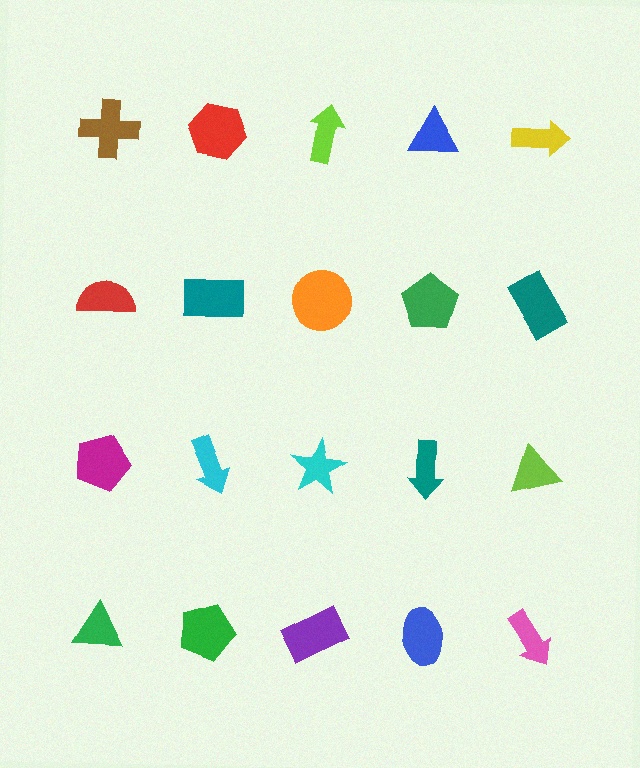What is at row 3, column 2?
A cyan arrow.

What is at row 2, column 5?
A teal rectangle.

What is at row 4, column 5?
A pink arrow.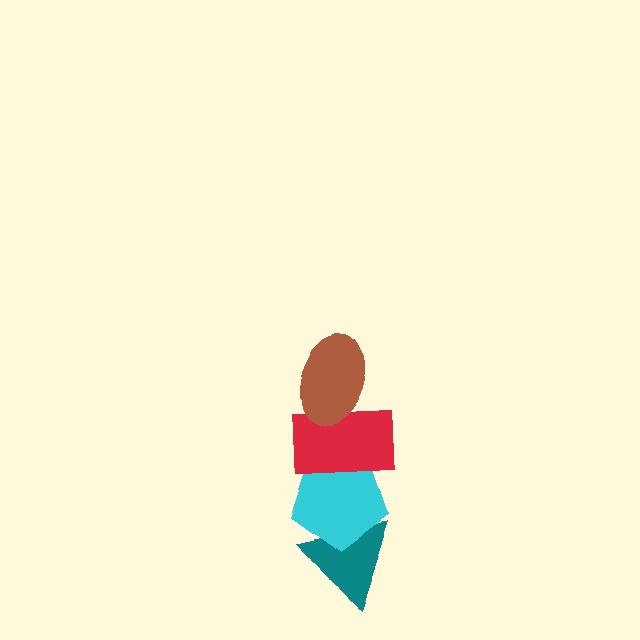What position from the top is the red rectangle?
The red rectangle is 2nd from the top.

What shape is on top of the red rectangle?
The brown ellipse is on top of the red rectangle.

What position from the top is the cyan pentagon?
The cyan pentagon is 3rd from the top.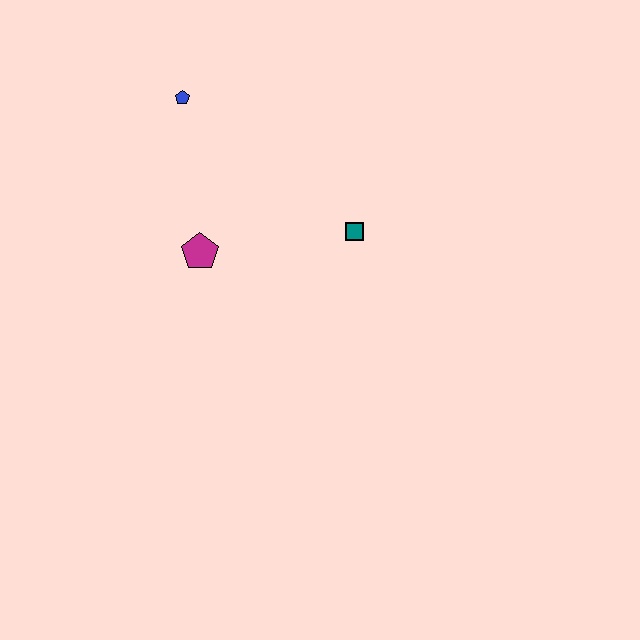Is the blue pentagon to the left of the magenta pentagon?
Yes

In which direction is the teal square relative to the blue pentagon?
The teal square is to the right of the blue pentagon.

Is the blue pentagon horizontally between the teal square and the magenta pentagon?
No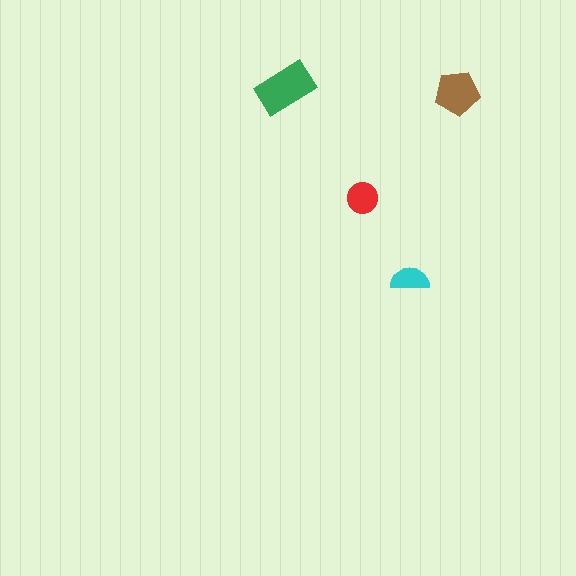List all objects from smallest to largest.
The cyan semicircle, the red circle, the brown pentagon, the green rectangle.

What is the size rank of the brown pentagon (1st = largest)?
2nd.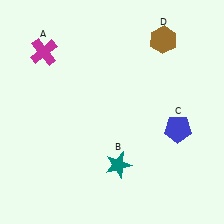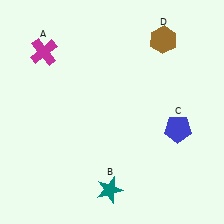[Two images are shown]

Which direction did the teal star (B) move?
The teal star (B) moved down.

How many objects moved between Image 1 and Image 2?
1 object moved between the two images.